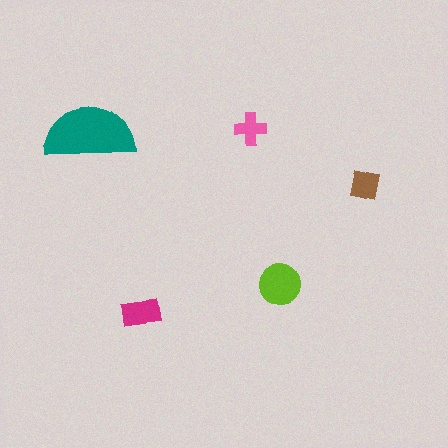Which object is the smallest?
The pink cross.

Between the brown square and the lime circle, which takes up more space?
The lime circle.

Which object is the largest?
The teal semicircle.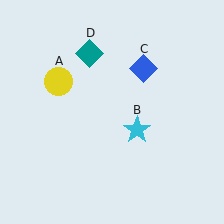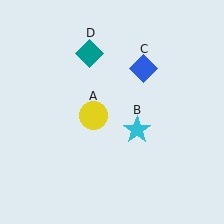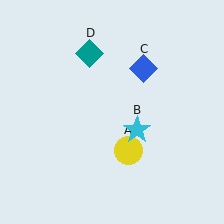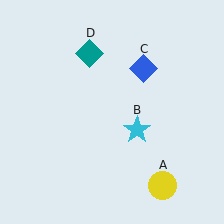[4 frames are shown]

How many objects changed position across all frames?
1 object changed position: yellow circle (object A).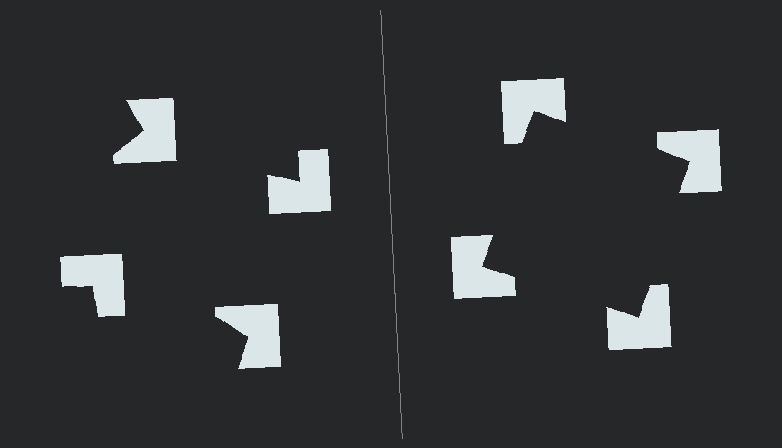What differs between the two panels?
The notched squares are positioned identically on both sides; only the wedge orientations differ. On the right they align to a square; on the left they are misaligned.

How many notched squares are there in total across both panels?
8 — 4 on each side.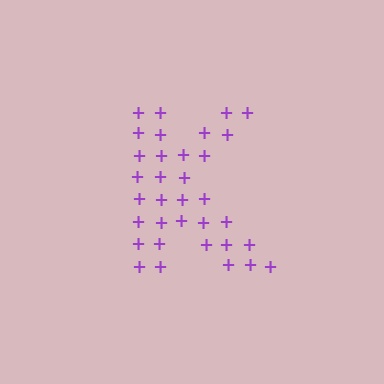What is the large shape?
The large shape is the letter K.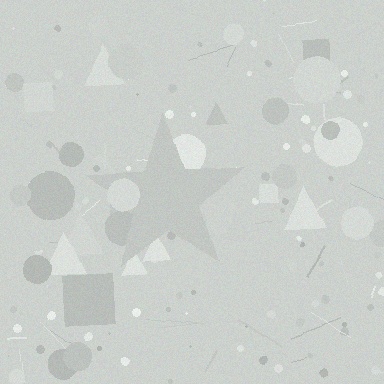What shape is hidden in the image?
A star is hidden in the image.